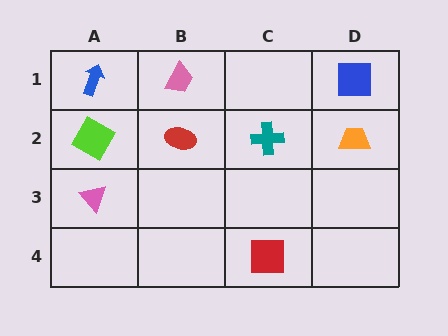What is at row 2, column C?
A teal cross.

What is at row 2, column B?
A red ellipse.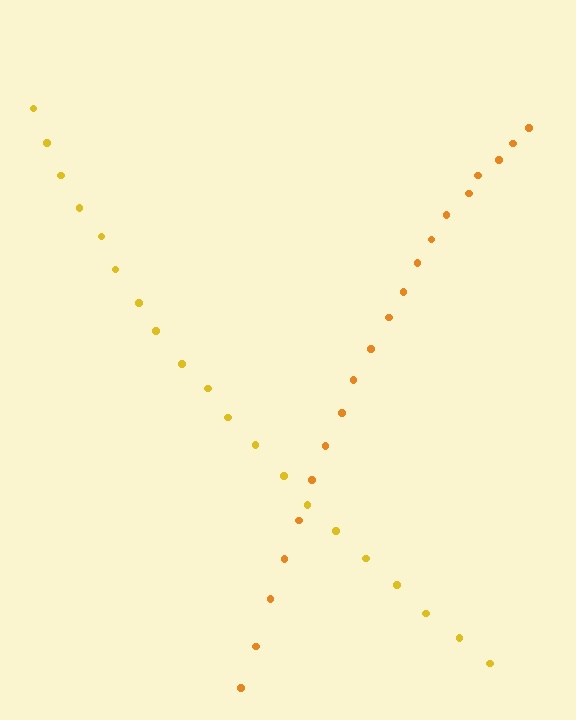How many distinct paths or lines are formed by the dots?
There are 2 distinct paths.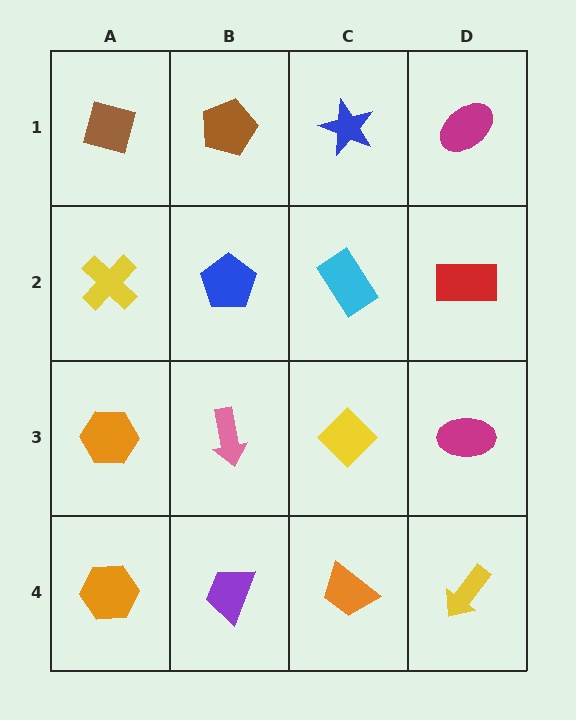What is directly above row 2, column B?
A brown pentagon.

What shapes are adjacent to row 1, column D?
A red rectangle (row 2, column D), a blue star (row 1, column C).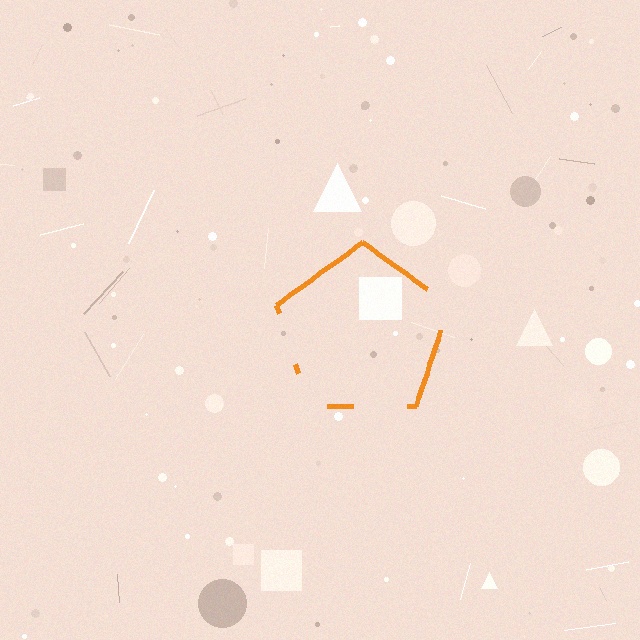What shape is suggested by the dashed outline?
The dashed outline suggests a pentagon.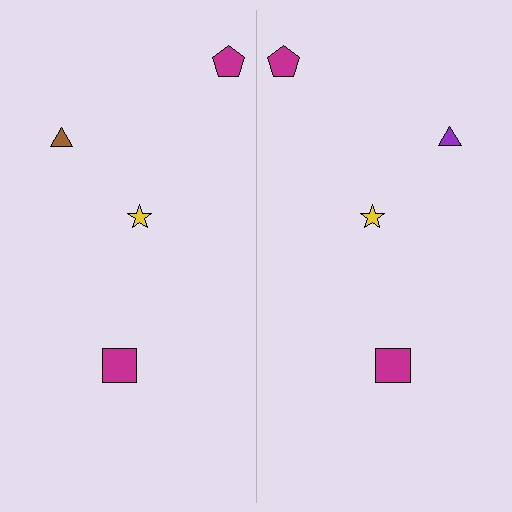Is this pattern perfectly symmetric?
No, the pattern is not perfectly symmetric. The purple triangle on the right side breaks the symmetry — its mirror counterpart is brown.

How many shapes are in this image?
There are 8 shapes in this image.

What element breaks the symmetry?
The purple triangle on the right side breaks the symmetry — its mirror counterpart is brown.